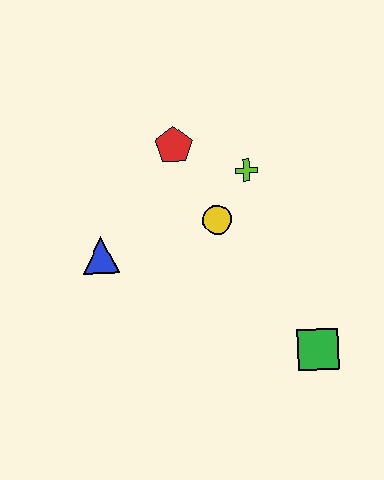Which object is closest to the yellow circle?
The lime cross is closest to the yellow circle.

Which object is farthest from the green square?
The red pentagon is farthest from the green square.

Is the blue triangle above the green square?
Yes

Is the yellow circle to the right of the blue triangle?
Yes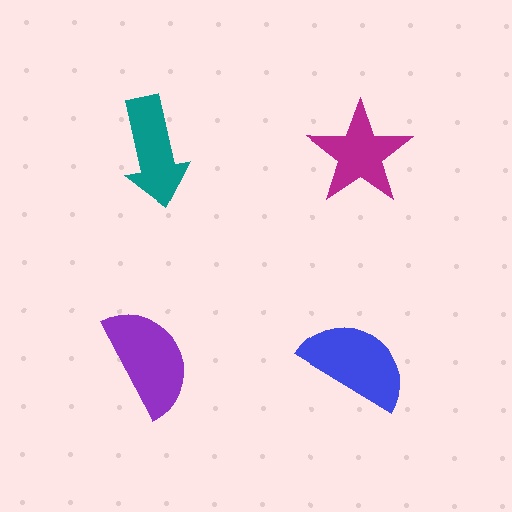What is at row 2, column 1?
A purple semicircle.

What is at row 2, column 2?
A blue semicircle.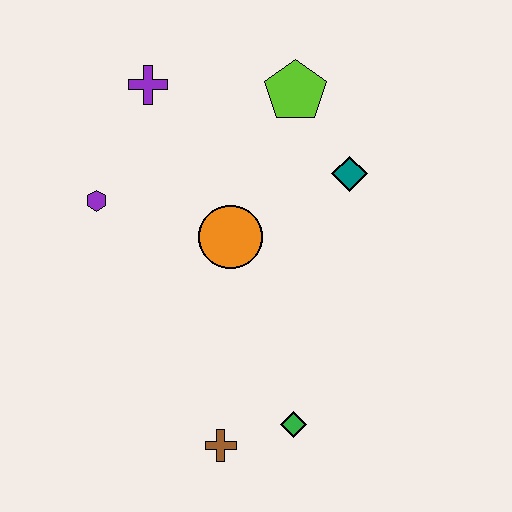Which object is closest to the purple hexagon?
The purple cross is closest to the purple hexagon.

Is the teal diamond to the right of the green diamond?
Yes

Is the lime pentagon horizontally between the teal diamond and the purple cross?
Yes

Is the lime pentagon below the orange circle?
No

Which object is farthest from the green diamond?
The purple cross is farthest from the green diamond.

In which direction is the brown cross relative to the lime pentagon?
The brown cross is below the lime pentagon.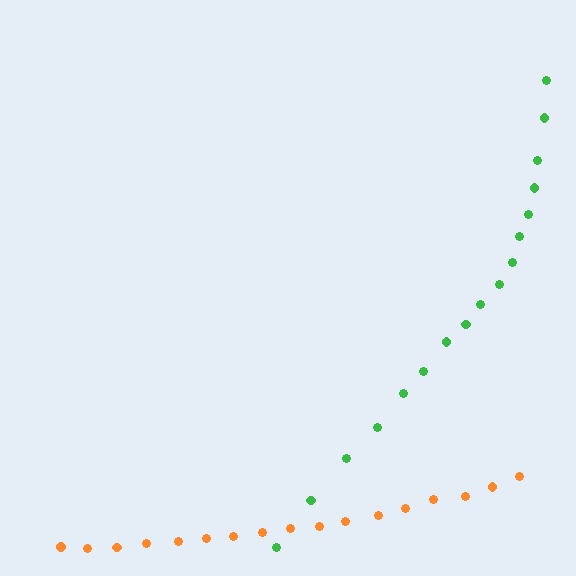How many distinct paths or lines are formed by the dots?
There are 2 distinct paths.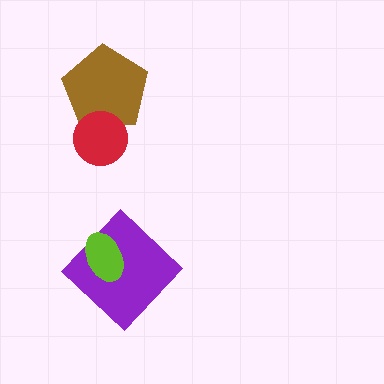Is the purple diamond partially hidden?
Yes, it is partially covered by another shape.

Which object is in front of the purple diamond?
The lime ellipse is in front of the purple diamond.